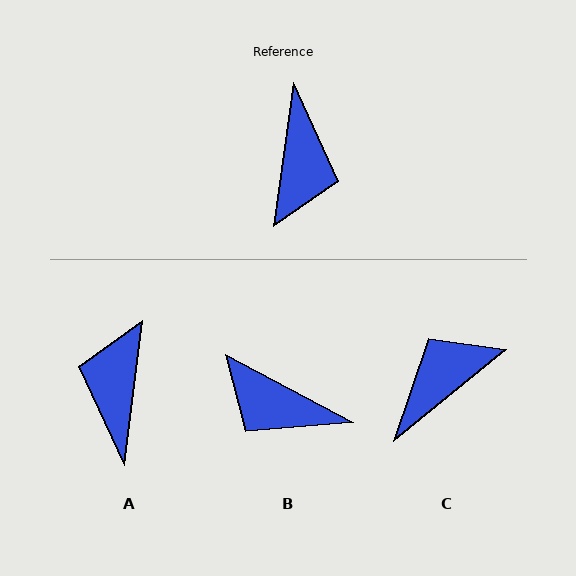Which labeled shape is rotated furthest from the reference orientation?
A, about 179 degrees away.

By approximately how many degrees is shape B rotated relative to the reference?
Approximately 110 degrees clockwise.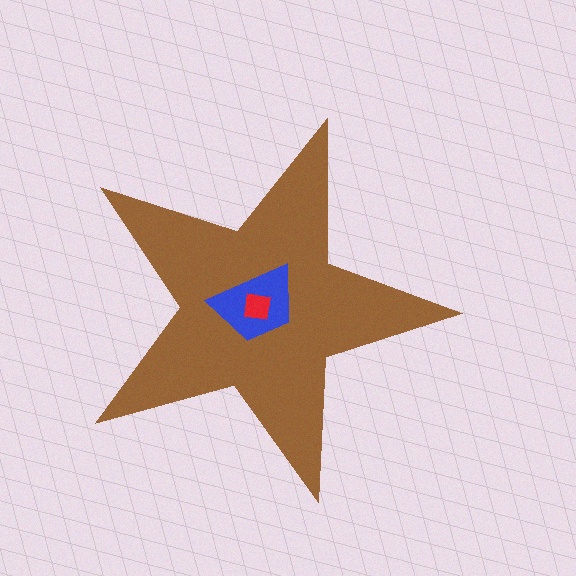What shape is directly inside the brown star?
The blue trapezoid.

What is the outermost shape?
The brown star.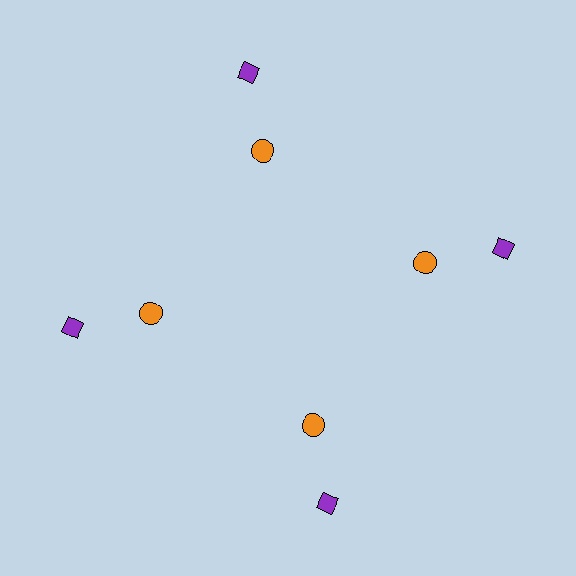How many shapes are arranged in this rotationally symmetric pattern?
There are 8 shapes, arranged in 4 groups of 2.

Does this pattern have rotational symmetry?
Yes, this pattern has 4-fold rotational symmetry. It looks the same after rotating 90 degrees around the center.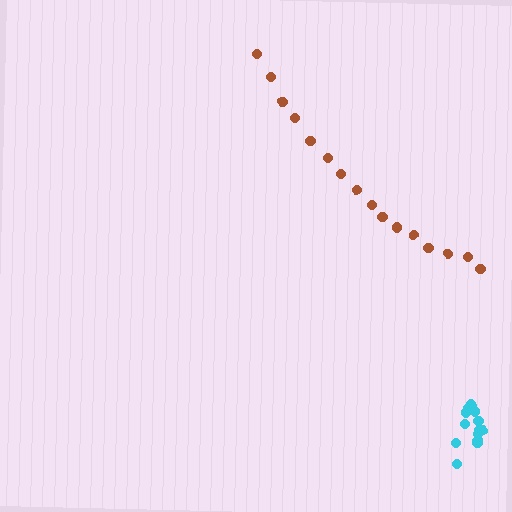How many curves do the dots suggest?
There are 2 distinct paths.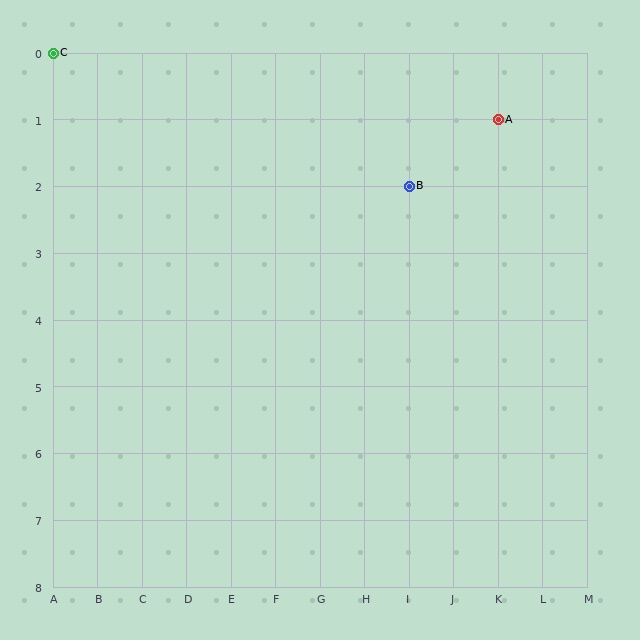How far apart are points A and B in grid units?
Points A and B are 2 columns and 1 row apart (about 2.2 grid units diagonally).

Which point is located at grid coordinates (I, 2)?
Point B is at (I, 2).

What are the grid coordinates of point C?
Point C is at grid coordinates (A, 0).